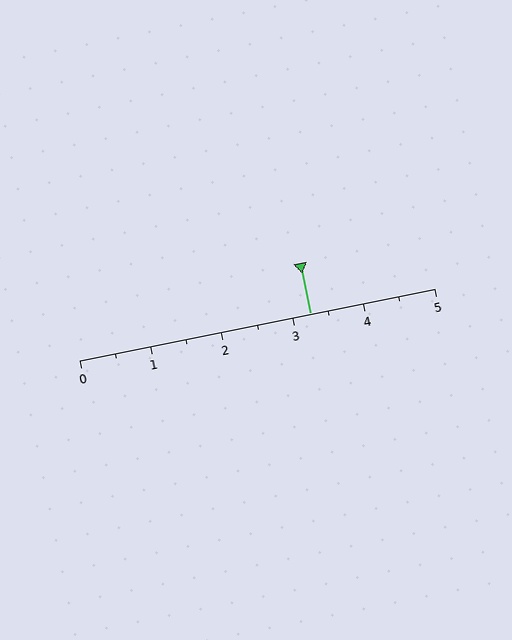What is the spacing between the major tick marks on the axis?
The major ticks are spaced 1 apart.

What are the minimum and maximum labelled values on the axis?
The axis runs from 0 to 5.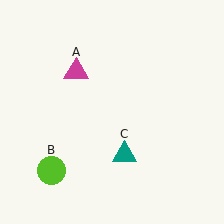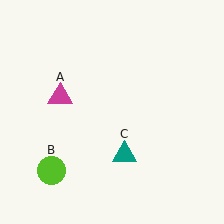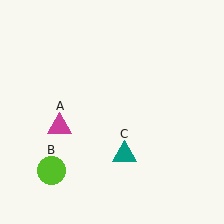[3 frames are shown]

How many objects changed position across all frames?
1 object changed position: magenta triangle (object A).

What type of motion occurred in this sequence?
The magenta triangle (object A) rotated counterclockwise around the center of the scene.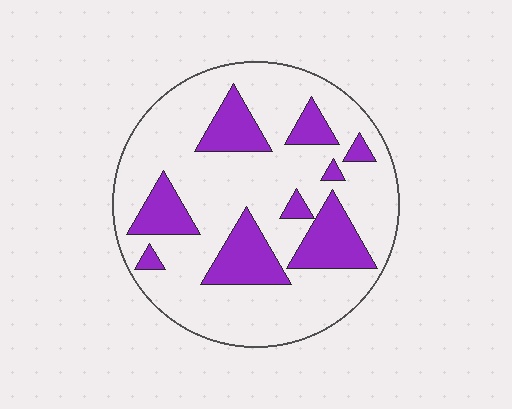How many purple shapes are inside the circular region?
9.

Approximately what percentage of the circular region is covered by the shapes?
Approximately 25%.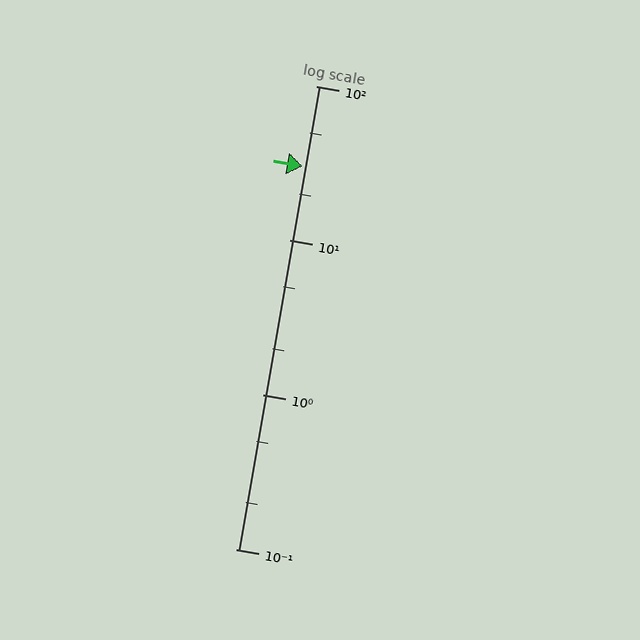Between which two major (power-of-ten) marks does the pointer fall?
The pointer is between 10 and 100.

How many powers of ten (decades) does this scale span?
The scale spans 3 decades, from 0.1 to 100.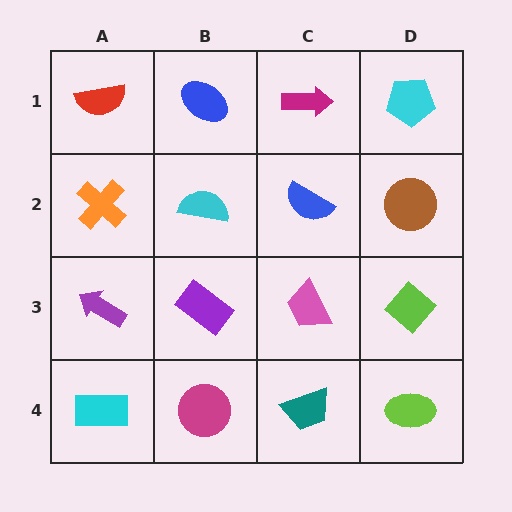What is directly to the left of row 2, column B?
An orange cross.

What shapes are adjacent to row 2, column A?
A red semicircle (row 1, column A), a purple arrow (row 3, column A), a cyan semicircle (row 2, column B).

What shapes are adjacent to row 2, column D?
A cyan pentagon (row 1, column D), a lime diamond (row 3, column D), a blue semicircle (row 2, column C).